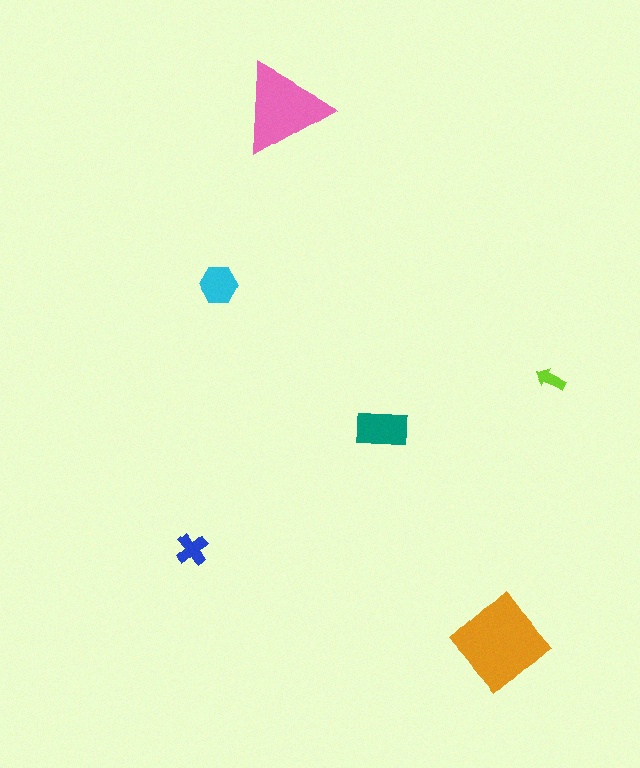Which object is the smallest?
The lime arrow.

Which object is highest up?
The pink triangle is topmost.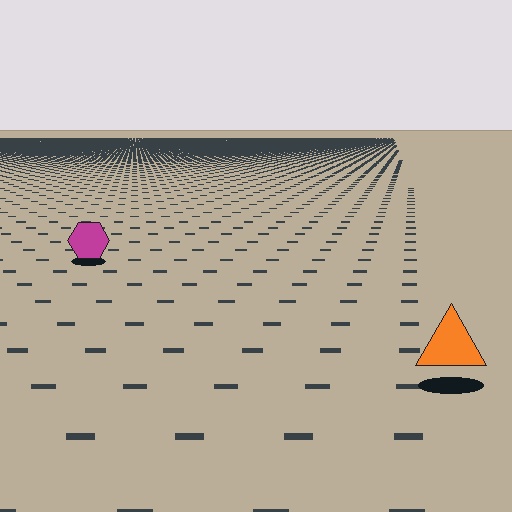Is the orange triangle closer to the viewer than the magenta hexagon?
Yes. The orange triangle is closer — you can tell from the texture gradient: the ground texture is coarser near it.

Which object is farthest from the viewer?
The magenta hexagon is farthest from the viewer. It appears smaller and the ground texture around it is denser.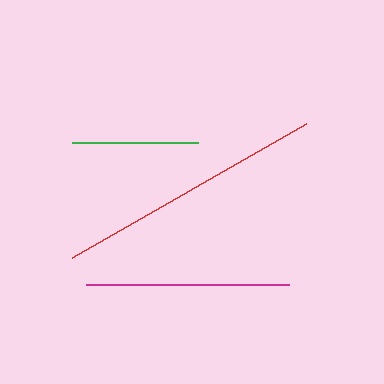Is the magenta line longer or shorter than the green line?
The magenta line is longer than the green line.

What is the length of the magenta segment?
The magenta segment is approximately 203 pixels long.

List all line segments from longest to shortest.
From longest to shortest: red, magenta, green.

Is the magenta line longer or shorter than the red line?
The red line is longer than the magenta line.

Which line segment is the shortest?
The green line is the shortest at approximately 126 pixels.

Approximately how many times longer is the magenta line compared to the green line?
The magenta line is approximately 1.6 times the length of the green line.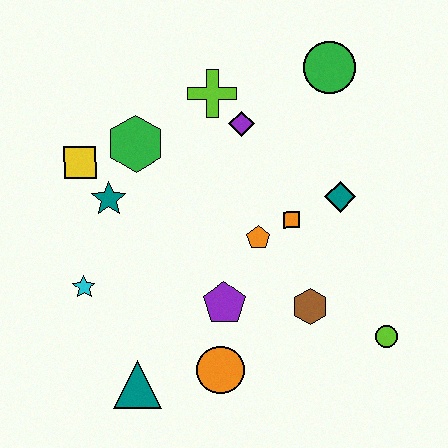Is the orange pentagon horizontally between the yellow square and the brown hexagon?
Yes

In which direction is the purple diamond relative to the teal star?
The purple diamond is to the right of the teal star.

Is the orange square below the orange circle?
No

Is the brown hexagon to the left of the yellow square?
No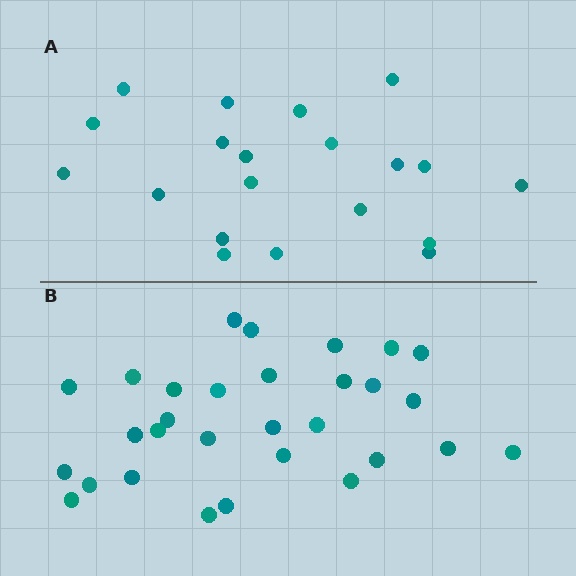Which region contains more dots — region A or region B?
Region B (the bottom region) has more dots.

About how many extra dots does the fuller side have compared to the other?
Region B has roughly 10 or so more dots than region A.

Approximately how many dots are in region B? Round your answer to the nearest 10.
About 30 dots.